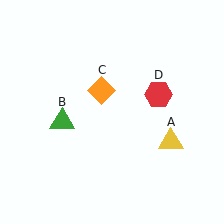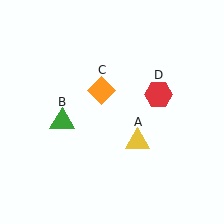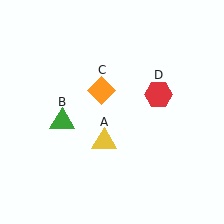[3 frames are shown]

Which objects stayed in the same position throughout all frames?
Green triangle (object B) and orange diamond (object C) and red hexagon (object D) remained stationary.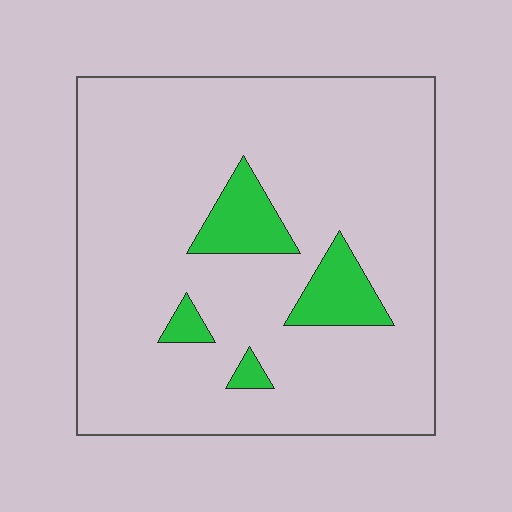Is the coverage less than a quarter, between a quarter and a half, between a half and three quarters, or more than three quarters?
Less than a quarter.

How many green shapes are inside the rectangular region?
4.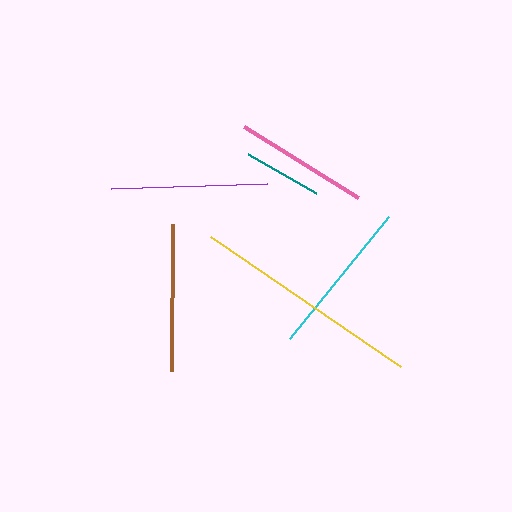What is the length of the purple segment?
The purple segment is approximately 156 pixels long.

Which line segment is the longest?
The yellow line is the longest at approximately 230 pixels.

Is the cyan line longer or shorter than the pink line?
The cyan line is longer than the pink line.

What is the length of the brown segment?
The brown segment is approximately 147 pixels long.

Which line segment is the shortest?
The teal line is the shortest at approximately 79 pixels.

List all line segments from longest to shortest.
From longest to shortest: yellow, cyan, purple, brown, pink, teal.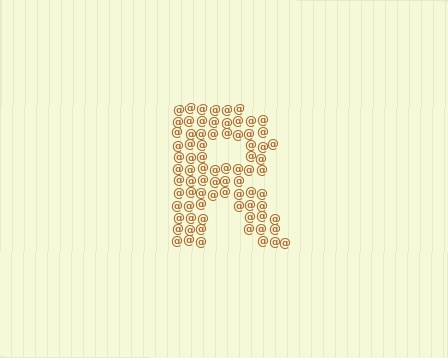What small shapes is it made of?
It is made of small at signs.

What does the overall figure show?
The overall figure shows the letter R.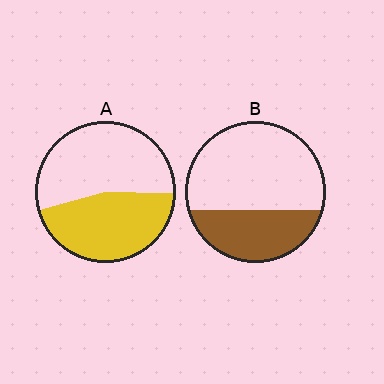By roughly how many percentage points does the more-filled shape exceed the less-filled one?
By roughly 10 percentage points (A over B).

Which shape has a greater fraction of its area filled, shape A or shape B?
Shape A.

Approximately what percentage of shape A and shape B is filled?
A is approximately 45% and B is approximately 35%.